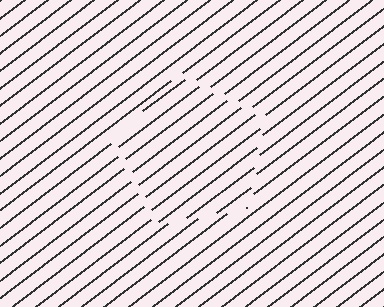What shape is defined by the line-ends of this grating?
An illusory pentagon. The interior of the shape contains the same grating, shifted by half a period — the contour is defined by the phase discontinuity where line-ends from the inner and outer gratings abut.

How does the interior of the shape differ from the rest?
The interior of the shape contains the same grating, shifted by half a period — the contour is defined by the phase discontinuity where line-ends from the inner and outer gratings abut.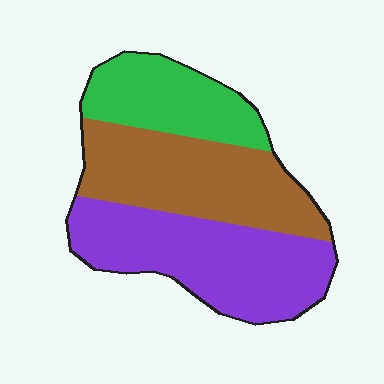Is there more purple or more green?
Purple.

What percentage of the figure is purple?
Purple covers about 40% of the figure.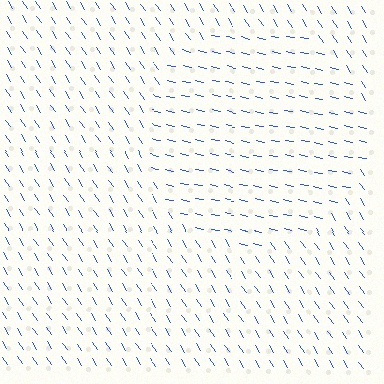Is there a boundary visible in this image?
Yes, there is a texture boundary formed by a change in line orientation.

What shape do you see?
I see a circle.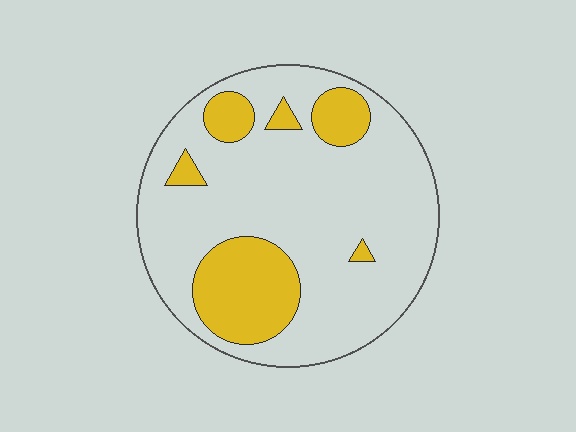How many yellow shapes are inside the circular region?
6.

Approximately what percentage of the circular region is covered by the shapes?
Approximately 20%.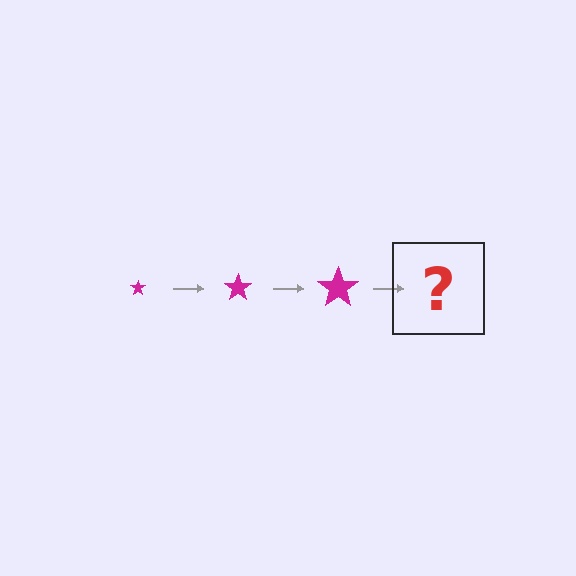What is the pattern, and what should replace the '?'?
The pattern is that the star gets progressively larger each step. The '?' should be a magenta star, larger than the previous one.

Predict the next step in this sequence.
The next step is a magenta star, larger than the previous one.